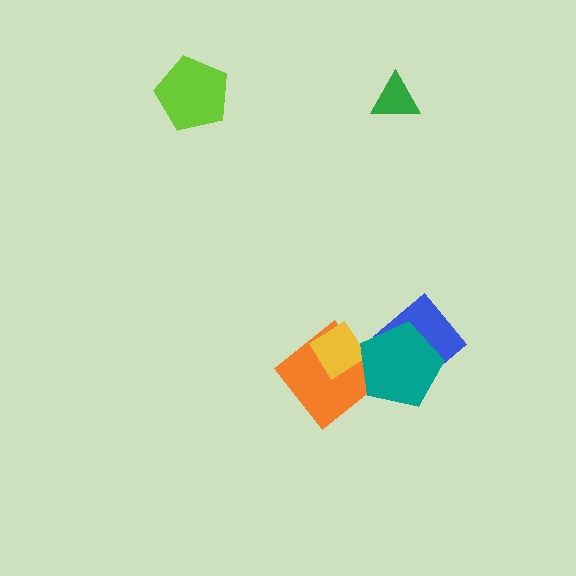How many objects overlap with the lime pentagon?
0 objects overlap with the lime pentagon.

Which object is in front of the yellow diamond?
The teal pentagon is in front of the yellow diamond.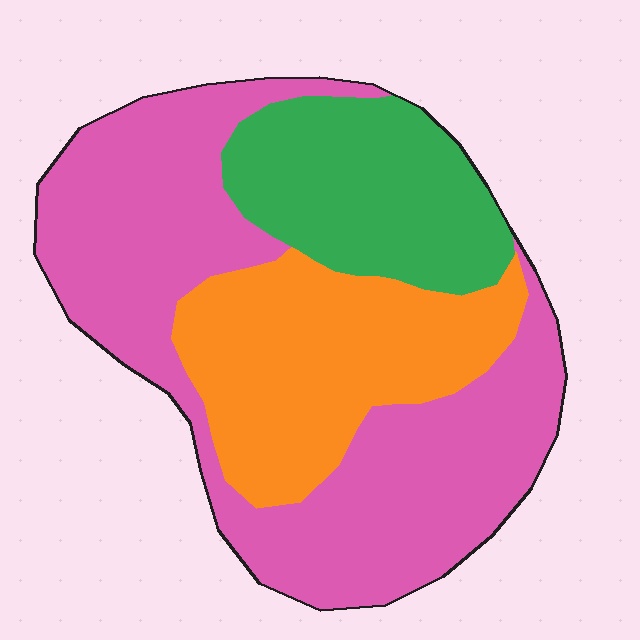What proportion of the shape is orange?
Orange takes up about one quarter (1/4) of the shape.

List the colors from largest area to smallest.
From largest to smallest: pink, orange, green.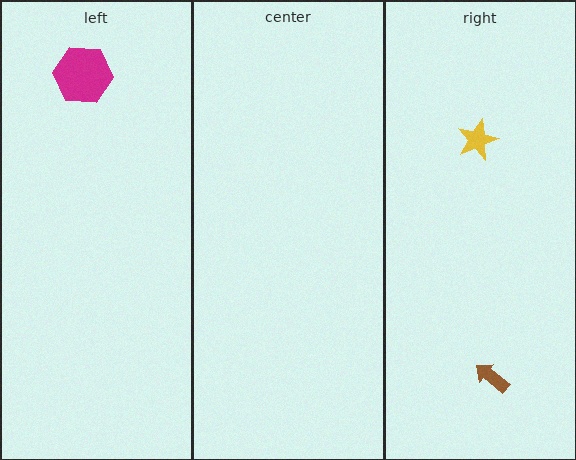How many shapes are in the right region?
2.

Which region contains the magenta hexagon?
The left region.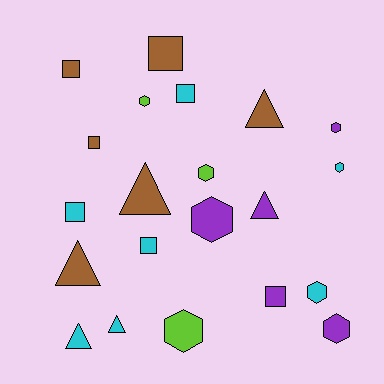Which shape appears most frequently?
Hexagon, with 8 objects.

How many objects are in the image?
There are 21 objects.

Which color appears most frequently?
Cyan, with 7 objects.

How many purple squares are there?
There is 1 purple square.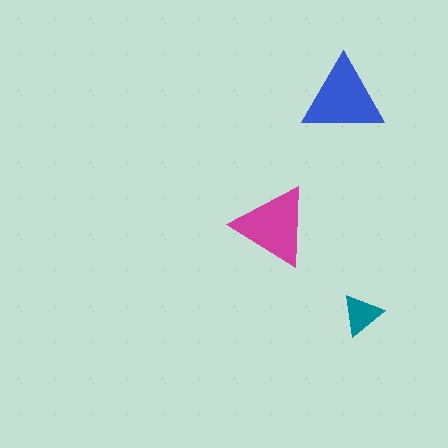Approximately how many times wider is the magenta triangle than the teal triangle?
About 2 times wider.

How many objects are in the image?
There are 3 objects in the image.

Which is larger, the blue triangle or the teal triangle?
The blue one.